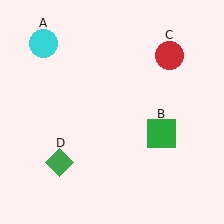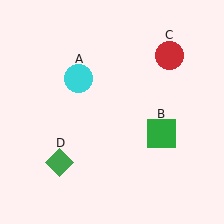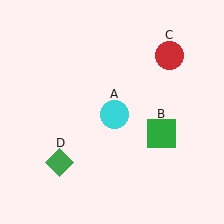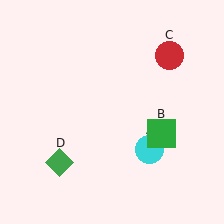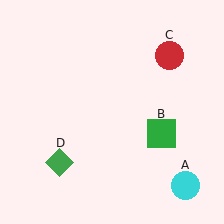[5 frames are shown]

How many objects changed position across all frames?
1 object changed position: cyan circle (object A).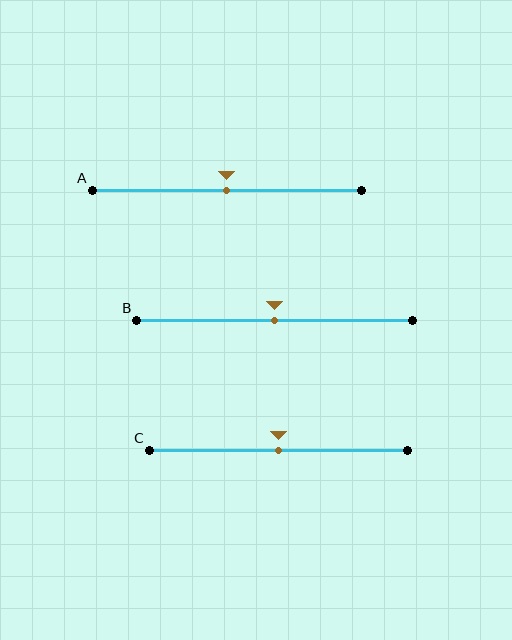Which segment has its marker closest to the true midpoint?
Segment A has its marker closest to the true midpoint.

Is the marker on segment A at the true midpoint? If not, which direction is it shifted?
Yes, the marker on segment A is at the true midpoint.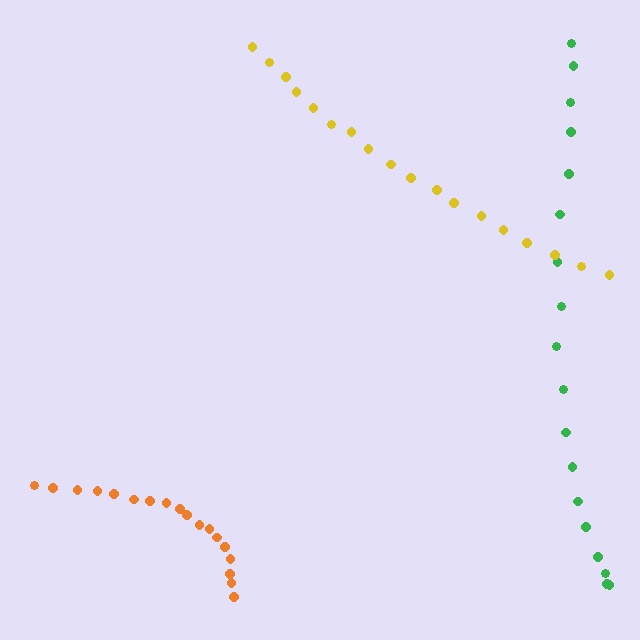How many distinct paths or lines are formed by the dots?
There are 3 distinct paths.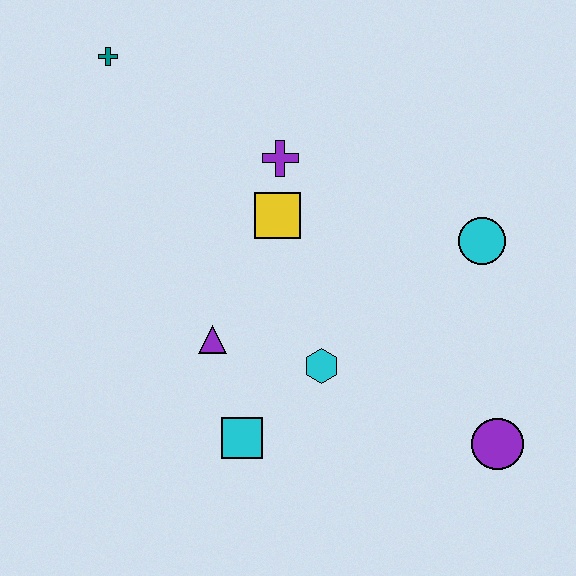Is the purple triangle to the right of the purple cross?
No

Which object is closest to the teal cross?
The purple cross is closest to the teal cross.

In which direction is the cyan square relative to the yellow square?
The cyan square is below the yellow square.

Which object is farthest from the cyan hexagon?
The teal cross is farthest from the cyan hexagon.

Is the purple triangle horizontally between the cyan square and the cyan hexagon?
No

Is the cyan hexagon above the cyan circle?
No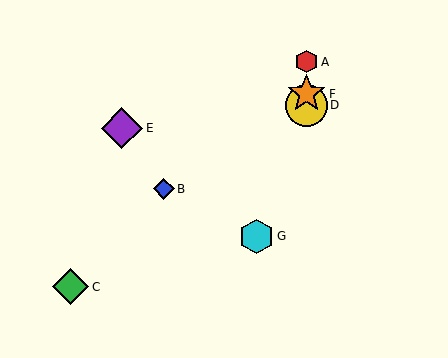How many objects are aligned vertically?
3 objects (A, D, F) are aligned vertically.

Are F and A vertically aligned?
Yes, both are at x≈307.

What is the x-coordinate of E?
Object E is at x≈122.